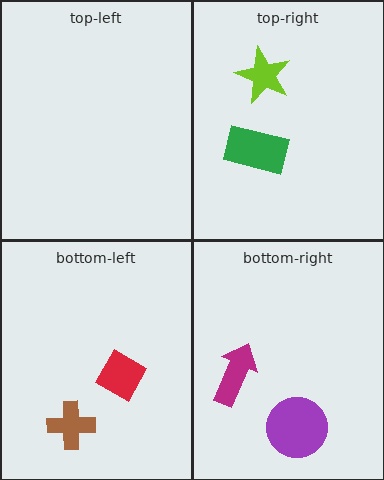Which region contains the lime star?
The top-right region.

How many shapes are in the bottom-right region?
2.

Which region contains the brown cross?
The bottom-left region.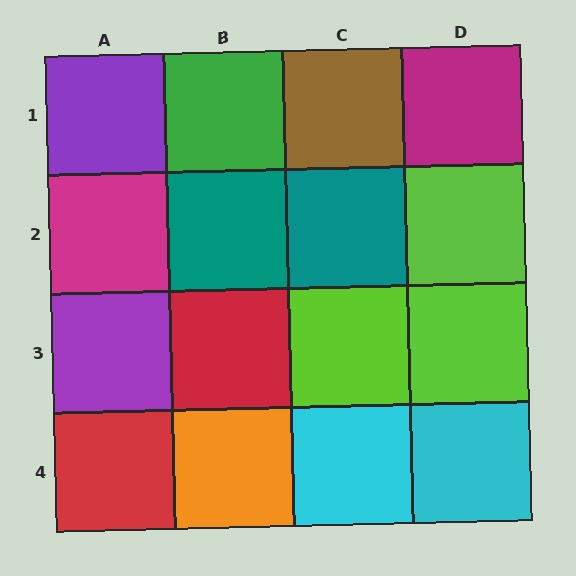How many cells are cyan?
2 cells are cyan.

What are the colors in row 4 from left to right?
Red, orange, cyan, cyan.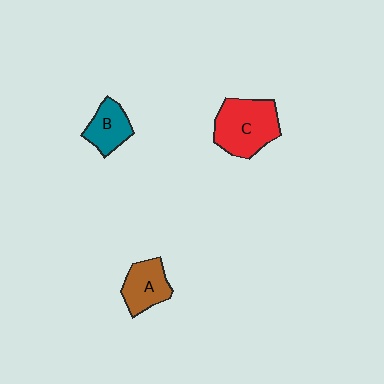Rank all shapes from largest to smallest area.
From largest to smallest: C (red), A (brown), B (teal).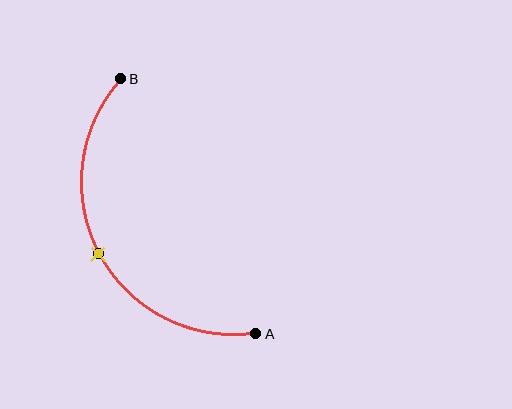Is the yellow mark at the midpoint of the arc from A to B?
Yes. The yellow mark lies on the arc at equal arc-length from both A and B — it is the arc midpoint.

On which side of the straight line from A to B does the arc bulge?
The arc bulges to the left of the straight line connecting A and B.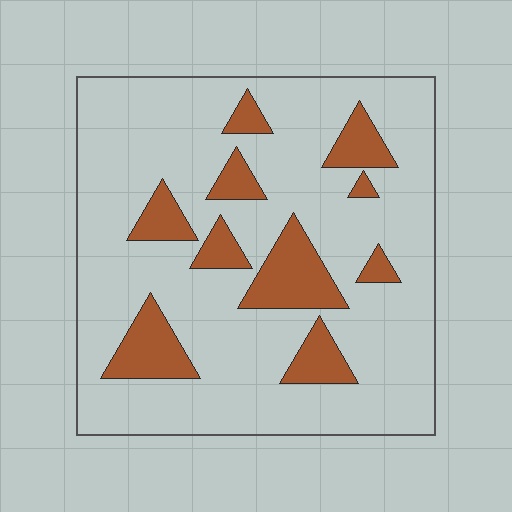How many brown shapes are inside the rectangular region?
10.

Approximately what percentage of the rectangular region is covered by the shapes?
Approximately 20%.